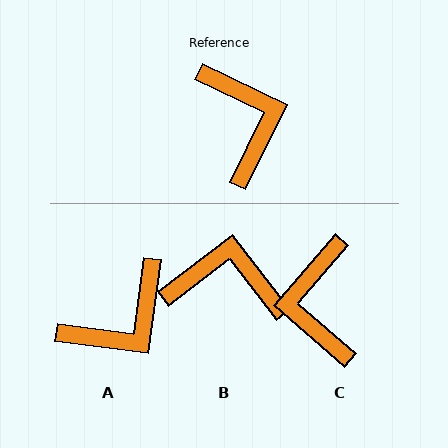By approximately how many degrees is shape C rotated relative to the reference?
Approximately 165 degrees counter-clockwise.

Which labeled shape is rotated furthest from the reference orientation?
C, about 165 degrees away.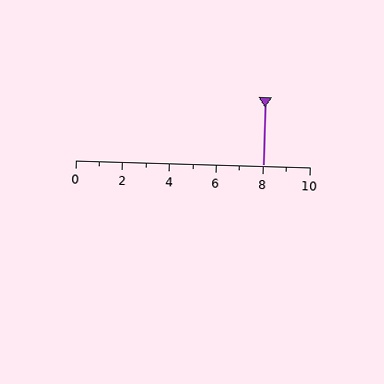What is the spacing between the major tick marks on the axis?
The major ticks are spaced 2 apart.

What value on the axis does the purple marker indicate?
The marker indicates approximately 8.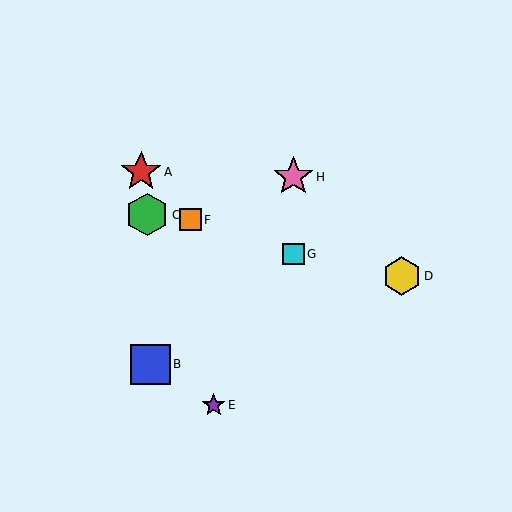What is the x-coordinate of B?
Object B is at x≈150.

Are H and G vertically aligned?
Yes, both are at x≈293.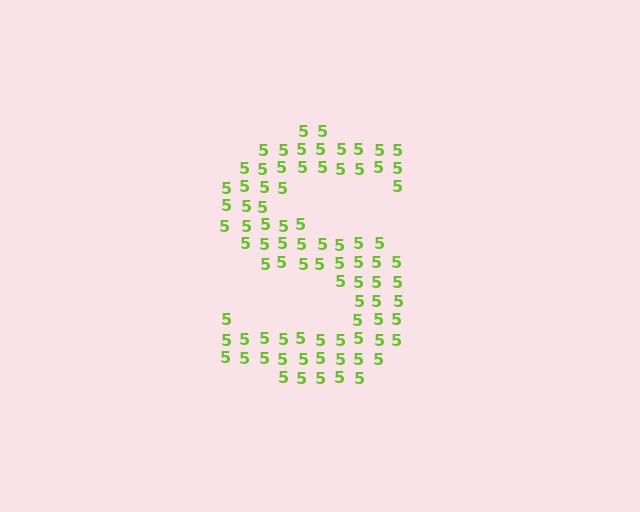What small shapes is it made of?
It is made of small digit 5's.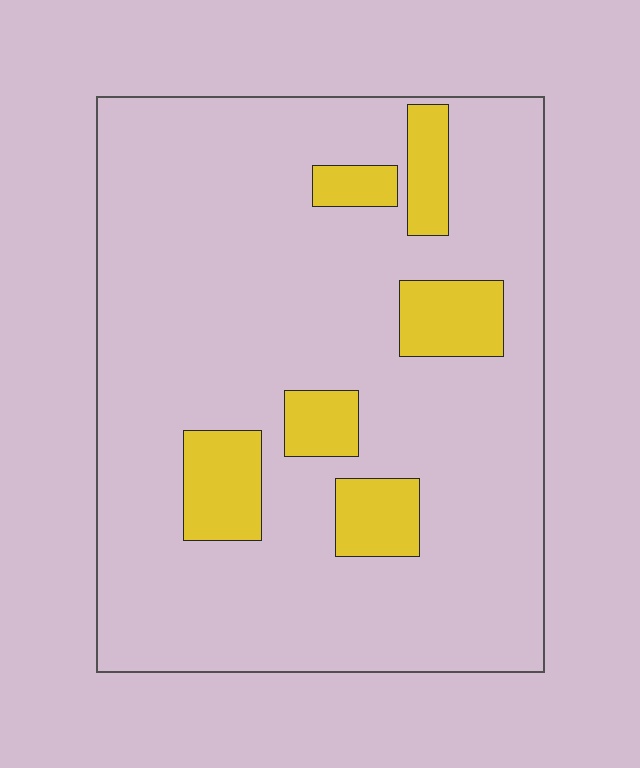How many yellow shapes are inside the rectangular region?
6.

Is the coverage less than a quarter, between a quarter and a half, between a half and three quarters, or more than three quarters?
Less than a quarter.